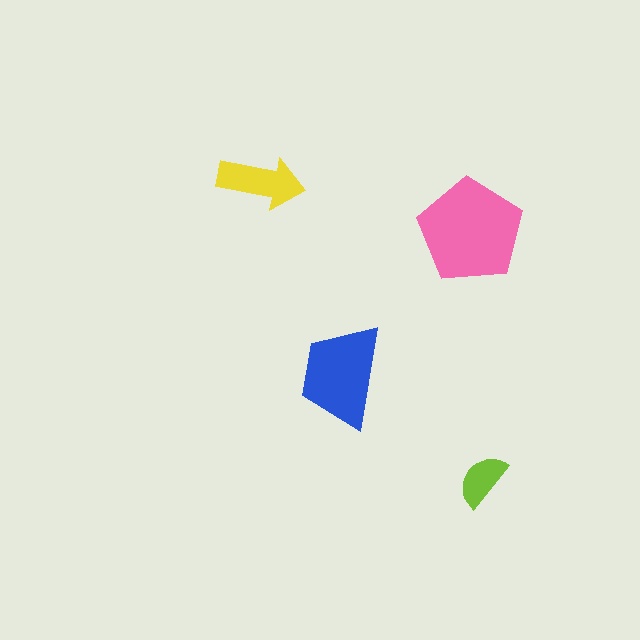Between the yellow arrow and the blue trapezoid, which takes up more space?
The blue trapezoid.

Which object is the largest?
The pink pentagon.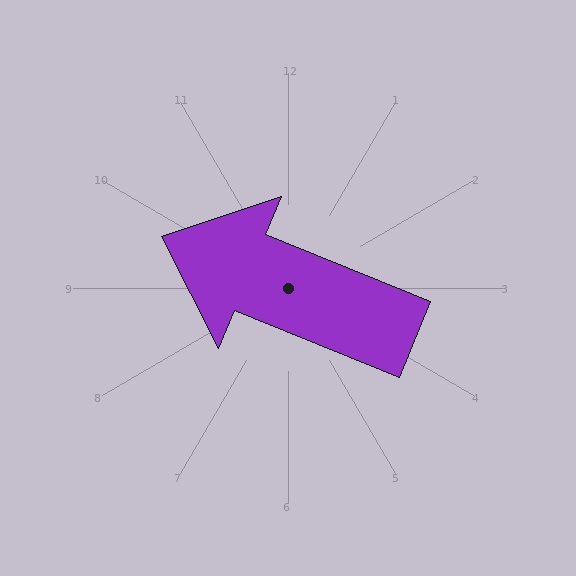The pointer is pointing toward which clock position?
Roughly 10 o'clock.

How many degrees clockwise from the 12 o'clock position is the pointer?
Approximately 292 degrees.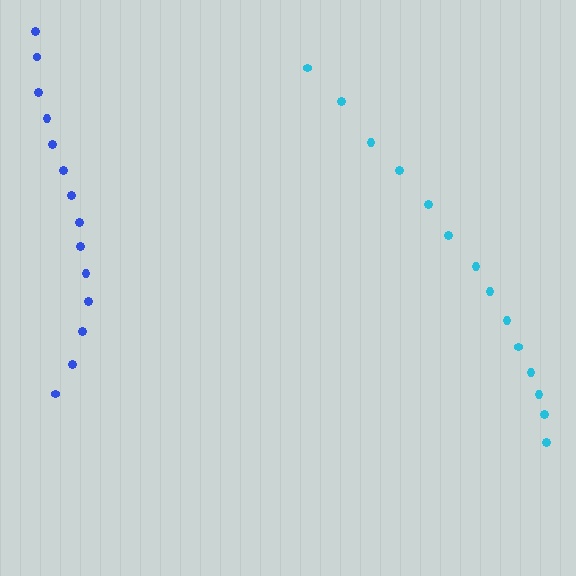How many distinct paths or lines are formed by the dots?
There are 2 distinct paths.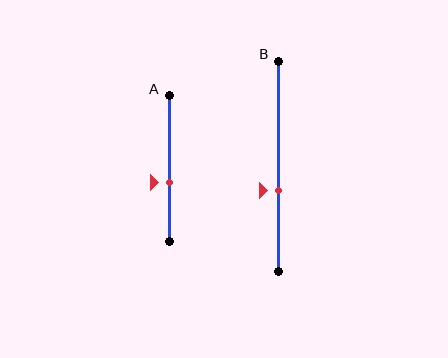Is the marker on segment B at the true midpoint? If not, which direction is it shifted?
No, the marker on segment B is shifted downward by about 12% of the segment length.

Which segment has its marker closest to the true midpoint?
Segment A has its marker closest to the true midpoint.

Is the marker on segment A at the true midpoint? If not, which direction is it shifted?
No, the marker on segment A is shifted downward by about 9% of the segment length.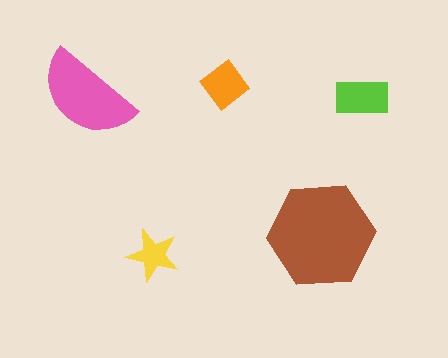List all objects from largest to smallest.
The brown hexagon, the pink semicircle, the lime rectangle, the orange diamond, the yellow star.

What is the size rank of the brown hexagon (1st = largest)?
1st.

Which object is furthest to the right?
The lime rectangle is rightmost.